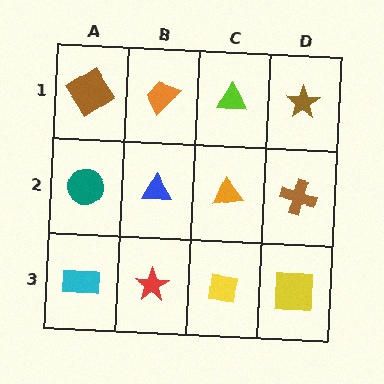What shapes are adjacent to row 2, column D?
A brown star (row 1, column D), a yellow square (row 3, column D), an orange triangle (row 2, column C).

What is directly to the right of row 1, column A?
An orange trapezoid.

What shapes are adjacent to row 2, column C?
A lime triangle (row 1, column C), a yellow square (row 3, column C), a blue triangle (row 2, column B), a brown cross (row 2, column D).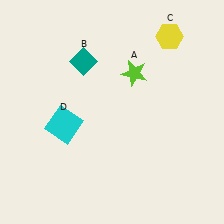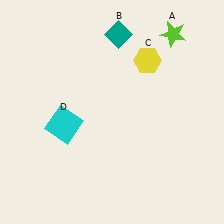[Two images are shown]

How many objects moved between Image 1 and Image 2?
3 objects moved between the two images.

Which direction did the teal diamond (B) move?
The teal diamond (B) moved right.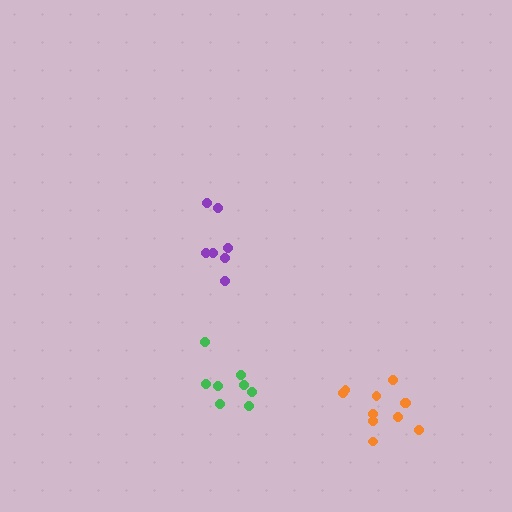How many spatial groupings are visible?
There are 3 spatial groupings.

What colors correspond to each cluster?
The clusters are colored: orange, green, purple.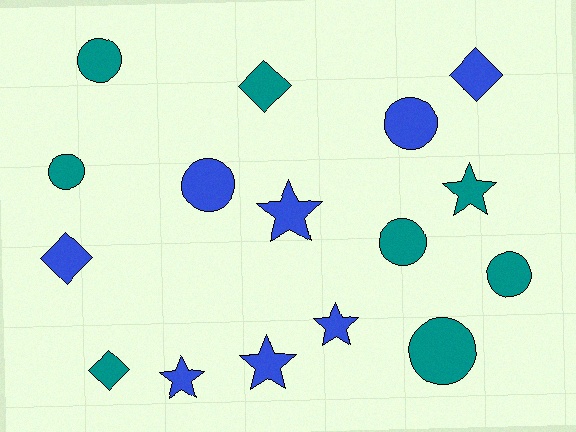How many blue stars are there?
There are 4 blue stars.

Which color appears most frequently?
Blue, with 8 objects.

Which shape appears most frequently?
Circle, with 7 objects.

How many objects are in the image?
There are 16 objects.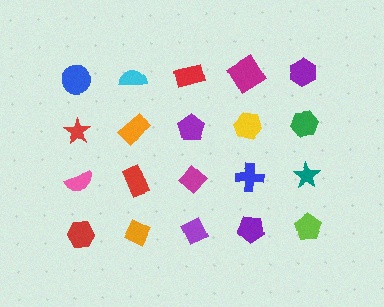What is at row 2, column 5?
A green hexagon.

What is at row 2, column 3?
A purple pentagon.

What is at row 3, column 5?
A teal star.